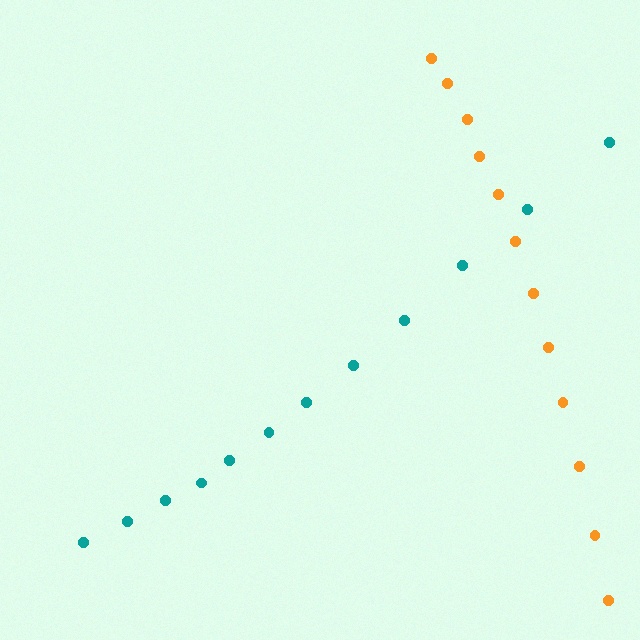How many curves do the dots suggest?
There are 2 distinct paths.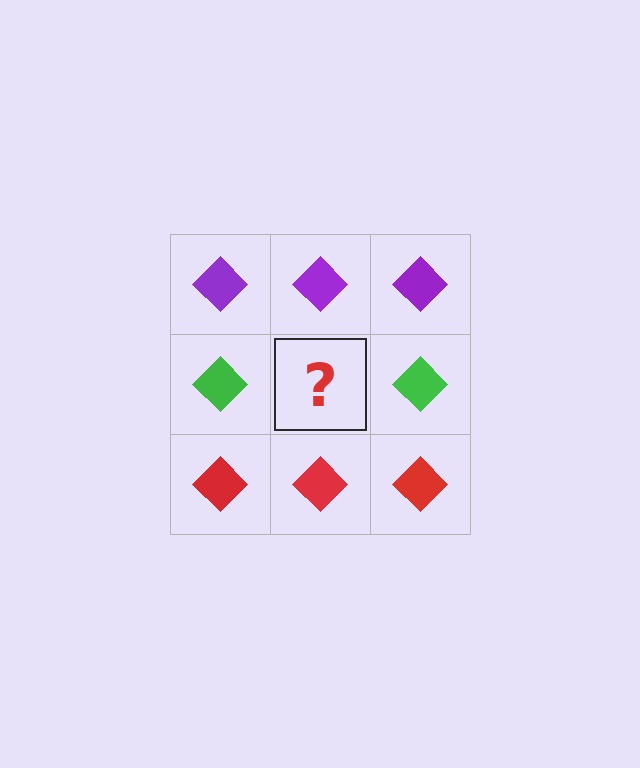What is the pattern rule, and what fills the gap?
The rule is that each row has a consistent color. The gap should be filled with a green diamond.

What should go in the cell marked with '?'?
The missing cell should contain a green diamond.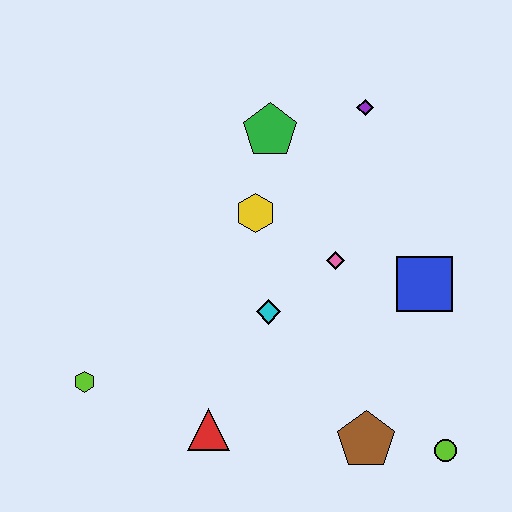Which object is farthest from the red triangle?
The purple diamond is farthest from the red triangle.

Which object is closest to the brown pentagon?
The lime circle is closest to the brown pentagon.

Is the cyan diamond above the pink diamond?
No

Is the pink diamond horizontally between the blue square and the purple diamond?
No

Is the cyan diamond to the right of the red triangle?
Yes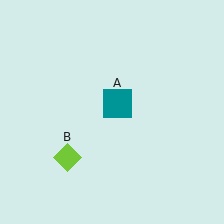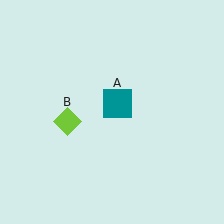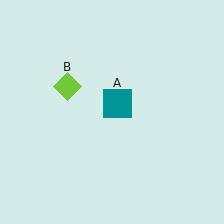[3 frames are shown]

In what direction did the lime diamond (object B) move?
The lime diamond (object B) moved up.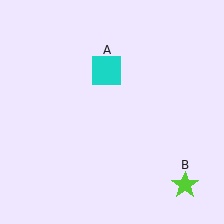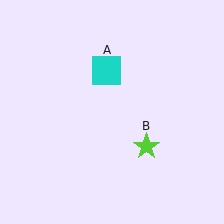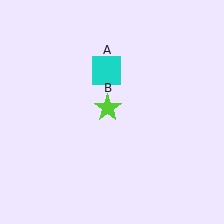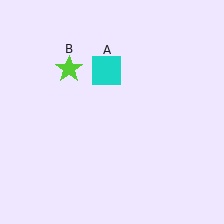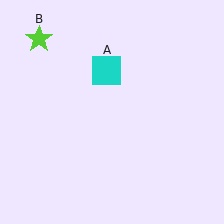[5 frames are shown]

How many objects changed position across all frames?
1 object changed position: lime star (object B).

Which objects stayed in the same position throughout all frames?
Cyan square (object A) remained stationary.